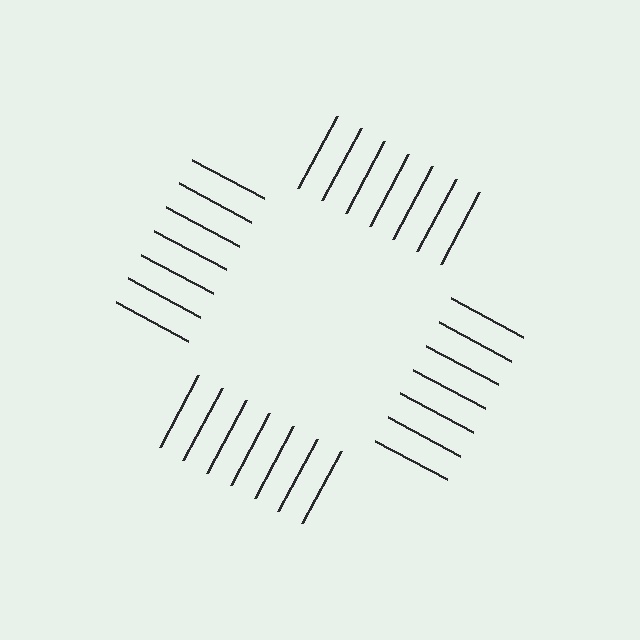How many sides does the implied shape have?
4 sides — the line-ends trace a square.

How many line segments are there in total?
28 — 7 along each of the 4 edges.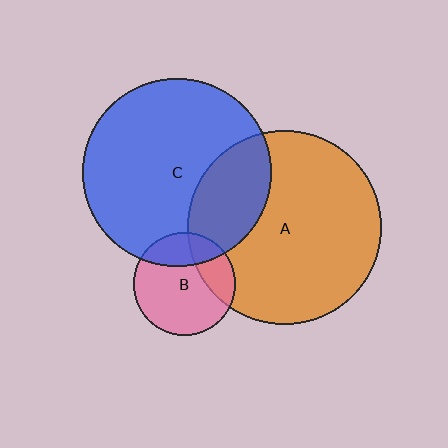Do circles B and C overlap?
Yes.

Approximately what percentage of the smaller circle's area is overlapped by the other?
Approximately 25%.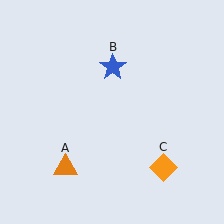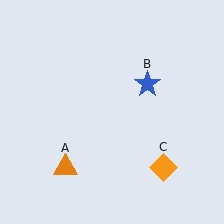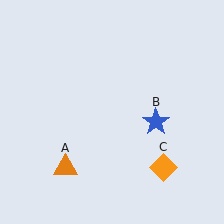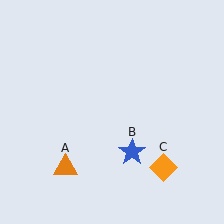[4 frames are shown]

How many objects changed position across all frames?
1 object changed position: blue star (object B).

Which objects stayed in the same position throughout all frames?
Orange triangle (object A) and orange diamond (object C) remained stationary.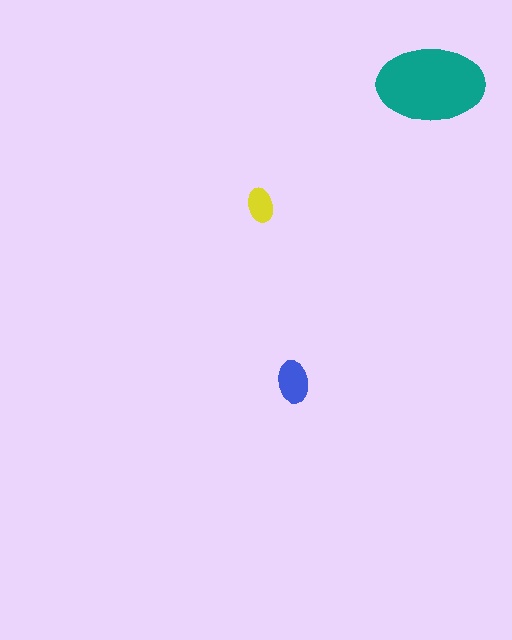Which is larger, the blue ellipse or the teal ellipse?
The teal one.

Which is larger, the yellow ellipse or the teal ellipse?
The teal one.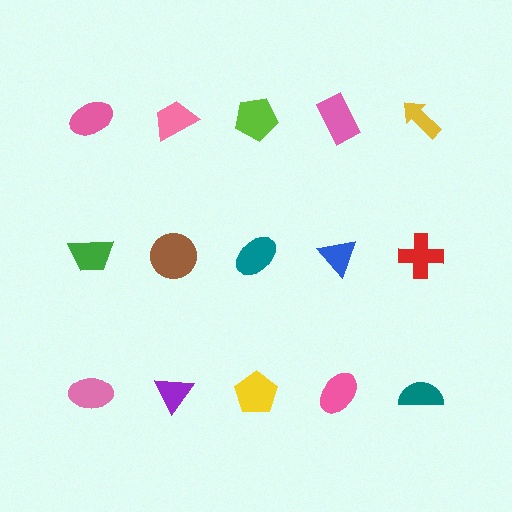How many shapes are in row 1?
5 shapes.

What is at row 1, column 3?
A lime pentagon.